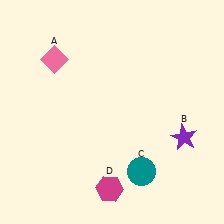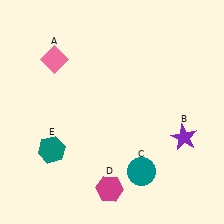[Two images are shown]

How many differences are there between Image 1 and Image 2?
There is 1 difference between the two images.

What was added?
A teal hexagon (E) was added in Image 2.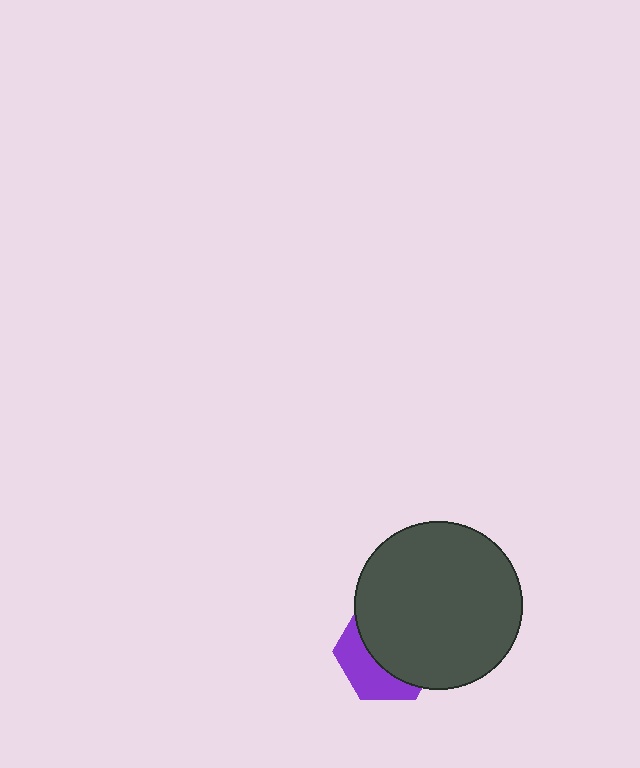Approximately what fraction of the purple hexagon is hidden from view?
Roughly 63% of the purple hexagon is hidden behind the dark gray circle.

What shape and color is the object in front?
The object in front is a dark gray circle.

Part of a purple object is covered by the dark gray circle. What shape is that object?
It is a hexagon.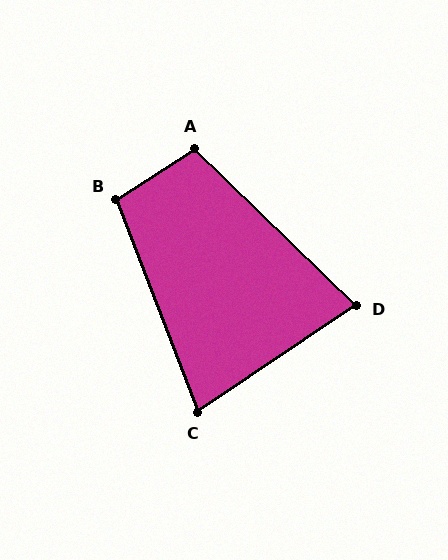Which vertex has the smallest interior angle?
C, at approximately 77 degrees.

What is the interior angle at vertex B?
Approximately 102 degrees (obtuse).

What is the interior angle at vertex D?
Approximately 78 degrees (acute).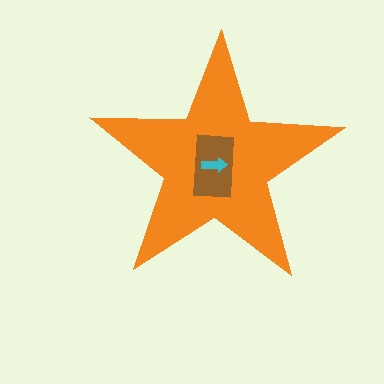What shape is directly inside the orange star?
The brown rectangle.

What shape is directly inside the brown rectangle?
The cyan arrow.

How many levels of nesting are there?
3.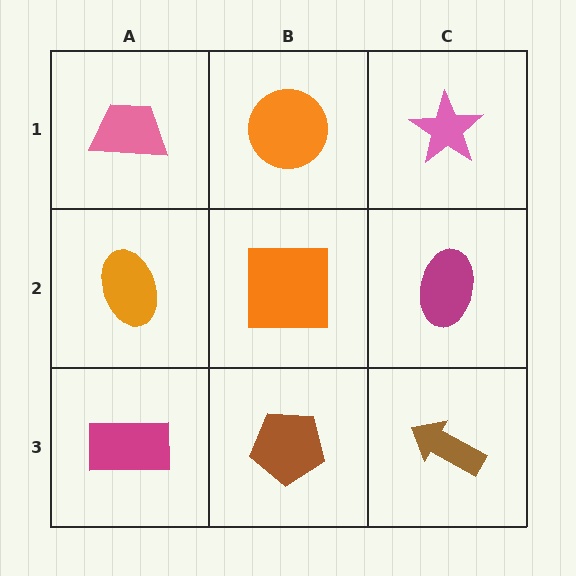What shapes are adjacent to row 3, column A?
An orange ellipse (row 2, column A), a brown pentagon (row 3, column B).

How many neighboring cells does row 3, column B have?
3.